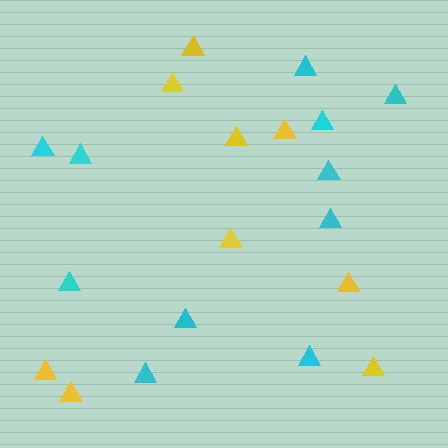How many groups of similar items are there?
There are 2 groups: one group of yellow triangles (9) and one group of cyan triangles (11).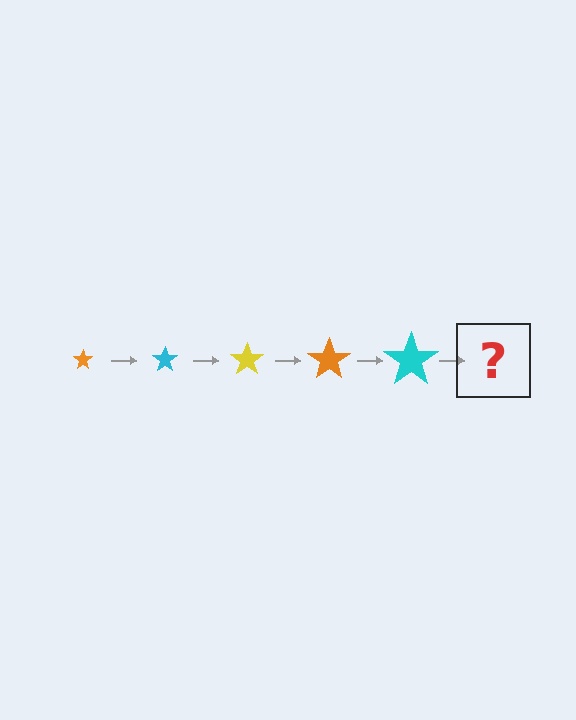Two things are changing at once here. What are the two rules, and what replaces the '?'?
The two rules are that the star grows larger each step and the color cycles through orange, cyan, and yellow. The '?' should be a yellow star, larger than the previous one.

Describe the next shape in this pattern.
It should be a yellow star, larger than the previous one.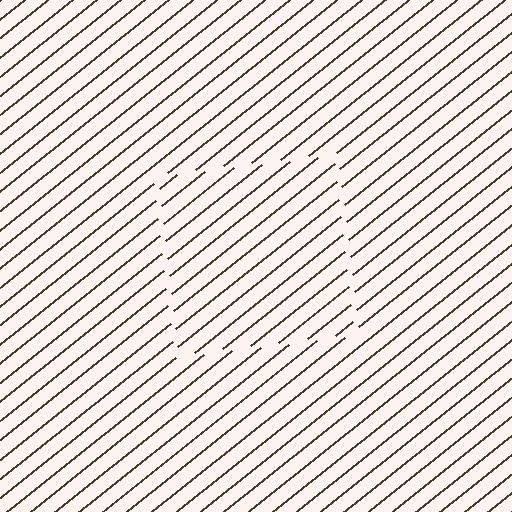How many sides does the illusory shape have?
4 sides — the line-ends trace a square.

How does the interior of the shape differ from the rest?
The interior of the shape contains the same grating, shifted by half a period — the contour is defined by the phase discontinuity where line-ends from the inner and outer gratings abut.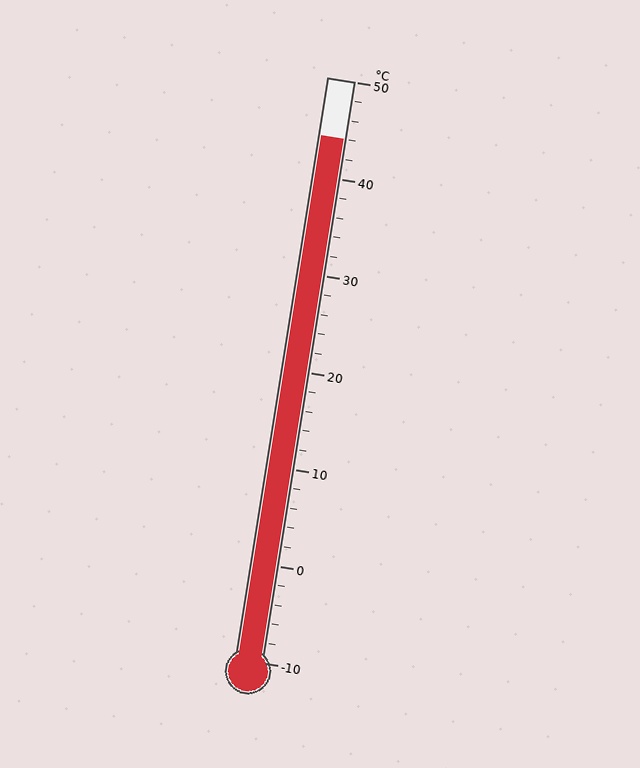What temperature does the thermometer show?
The thermometer shows approximately 44°C.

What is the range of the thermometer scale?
The thermometer scale ranges from -10°C to 50°C.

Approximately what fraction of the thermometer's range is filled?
The thermometer is filled to approximately 90% of its range.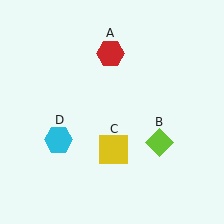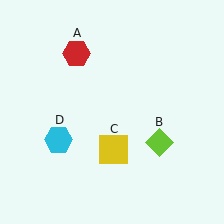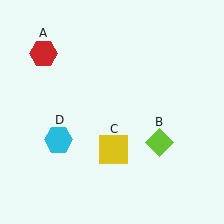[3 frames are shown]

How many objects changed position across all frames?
1 object changed position: red hexagon (object A).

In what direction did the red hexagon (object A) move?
The red hexagon (object A) moved left.